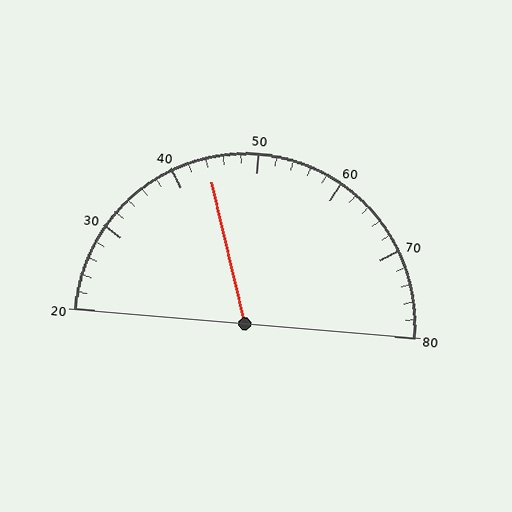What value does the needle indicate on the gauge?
The needle indicates approximately 44.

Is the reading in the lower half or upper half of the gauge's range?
The reading is in the lower half of the range (20 to 80).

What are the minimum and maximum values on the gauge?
The gauge ranges from 20 to 80.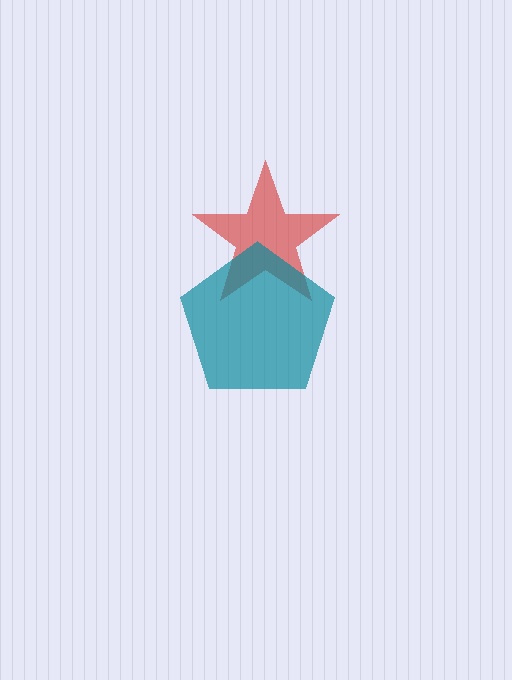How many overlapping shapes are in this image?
There are 2 overlapping shapes in the image.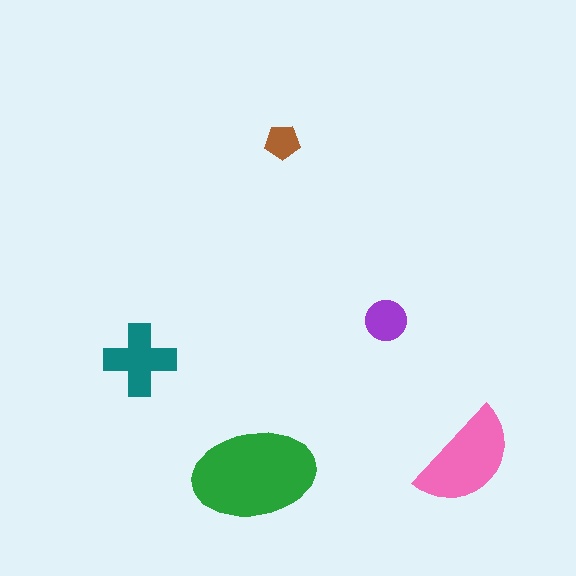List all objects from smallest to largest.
The brown pentagon, the purple circle, the teal cross, the pink semicircle, the green ellipse.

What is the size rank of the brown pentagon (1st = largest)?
5th.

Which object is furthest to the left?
The teal cross is leftmost.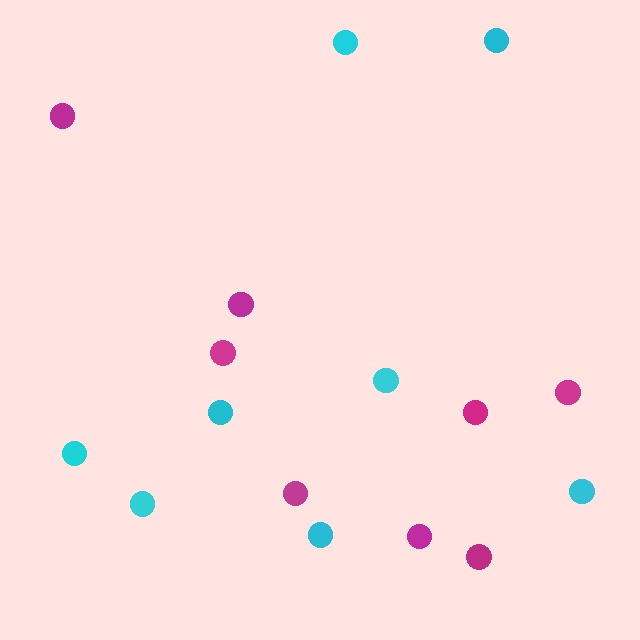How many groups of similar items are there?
There are 2 groups: one group of magenta circles (8) and one group of cyan circles (8).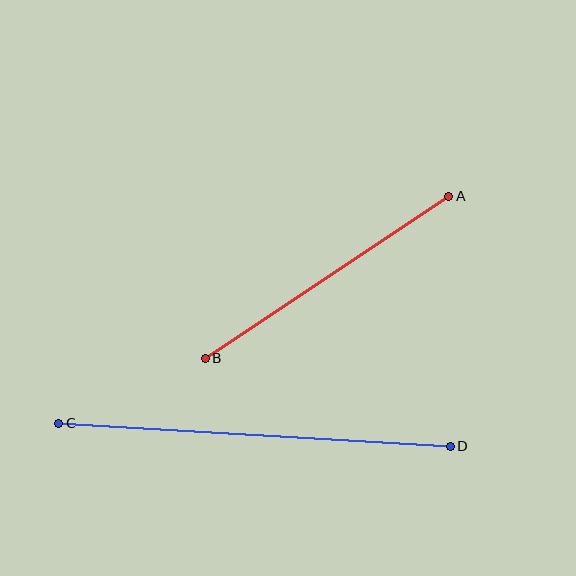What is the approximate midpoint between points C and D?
The midpoint is at approximately (255, 435) pixels.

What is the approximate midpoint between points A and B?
The midpoint is at approximately (327, 277) pixels.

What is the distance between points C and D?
The distance is approximately 392 pixels.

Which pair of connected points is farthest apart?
Points C and D are farthest apart.